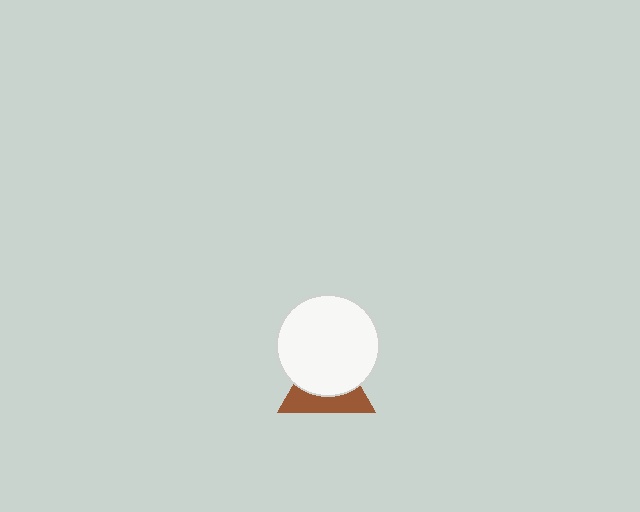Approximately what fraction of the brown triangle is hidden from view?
Roughly 58% of the brown triangle is hidden behind the white circle.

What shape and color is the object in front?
The object in front is a white circle.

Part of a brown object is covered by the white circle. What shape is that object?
It is a triangle.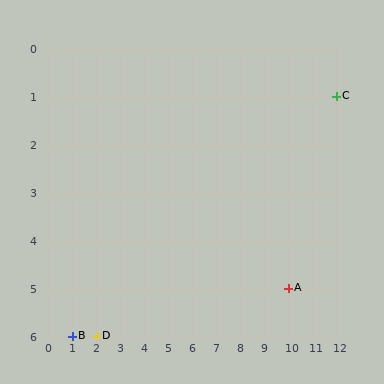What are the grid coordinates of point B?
Point B is at grid coordinates (1, 6).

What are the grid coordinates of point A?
Point A is at grid coordinates (10, 5).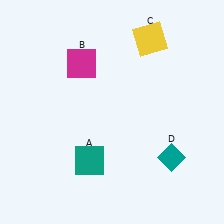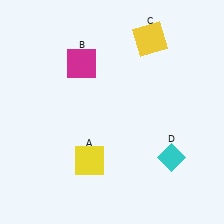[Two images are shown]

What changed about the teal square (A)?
In Image 1, A is teal. In Image 2, it changed to yellow.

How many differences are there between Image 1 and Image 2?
There are 2 differences between the two images.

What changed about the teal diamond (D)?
In Image 1, D is teal. In Image 2, it changed to cyan.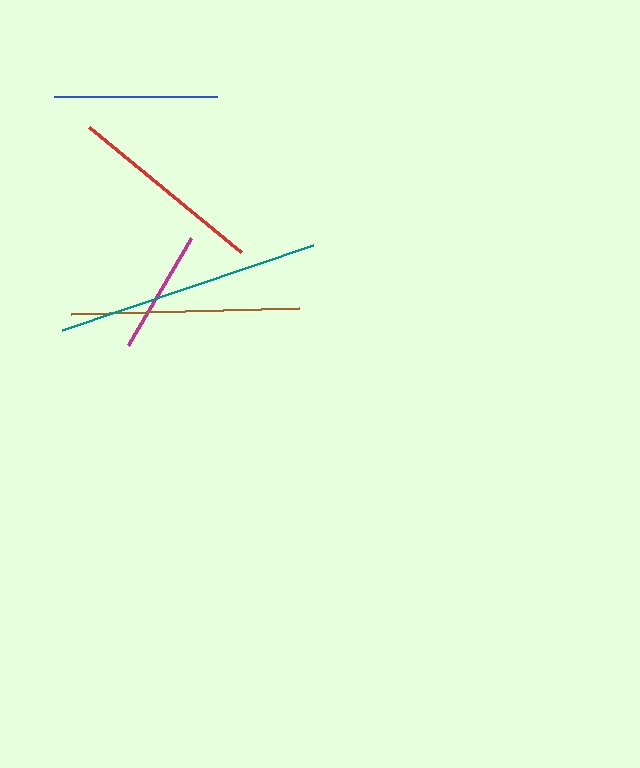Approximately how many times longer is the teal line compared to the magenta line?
The teal line is approximately 2.1 times the length of the magenta line.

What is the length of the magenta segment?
The magenta segment is approximately 125 pixels long.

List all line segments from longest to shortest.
From longest to shortest: teal, brown, red, blue, magenta.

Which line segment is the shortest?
The magenta line is the shortest at approximately 125 pixels.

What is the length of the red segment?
The red segment is approximately 196 pixels long.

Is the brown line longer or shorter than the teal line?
The teal line is longer than the brown line.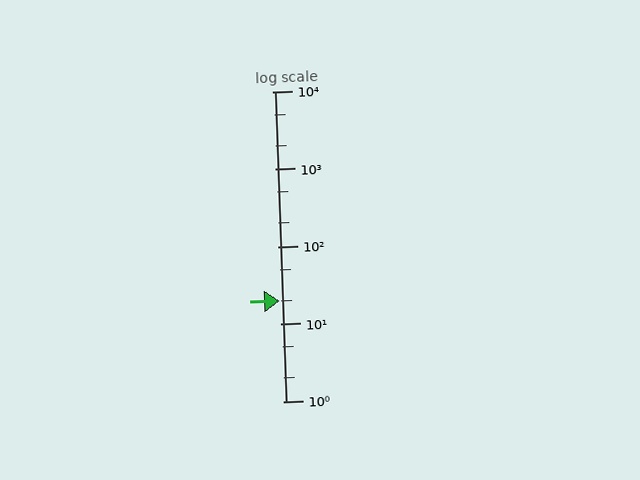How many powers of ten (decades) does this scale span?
The scale spans 4 decades, from 1 to 10000.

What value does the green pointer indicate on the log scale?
The pointer indicates approximately 20.